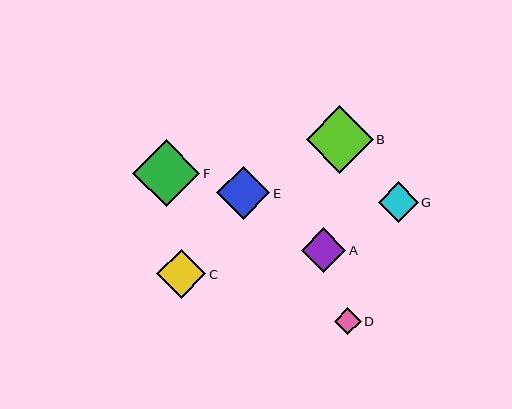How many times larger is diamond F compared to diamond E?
Diamond F is approximately 1.3 times the size of diamond E.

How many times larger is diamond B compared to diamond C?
Diamond B is approximately 1.4 times the size of diamond C.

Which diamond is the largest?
Diamond B is the largest with a size of approximately 67 pixels.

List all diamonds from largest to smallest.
From largest to smallest: B, F, E, C, A, G, D.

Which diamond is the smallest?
Diamond D is the smallest with a size of approximately 27 pixels.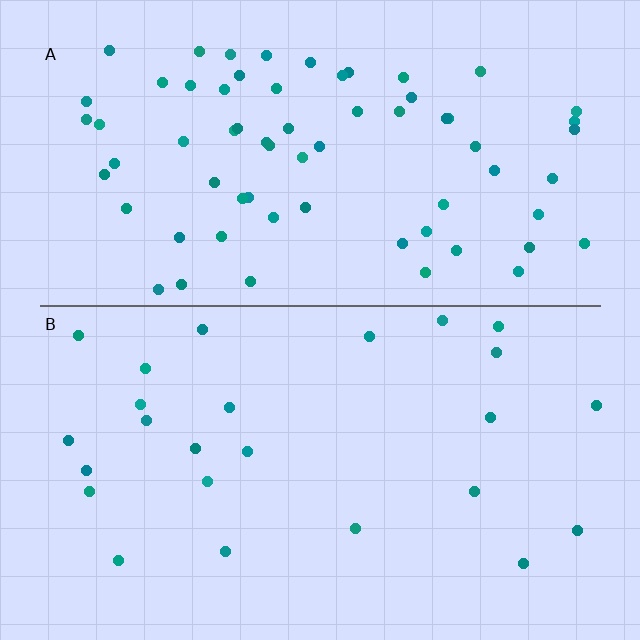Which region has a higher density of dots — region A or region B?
A (the top).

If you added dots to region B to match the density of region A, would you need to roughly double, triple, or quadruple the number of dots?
Approximately triple.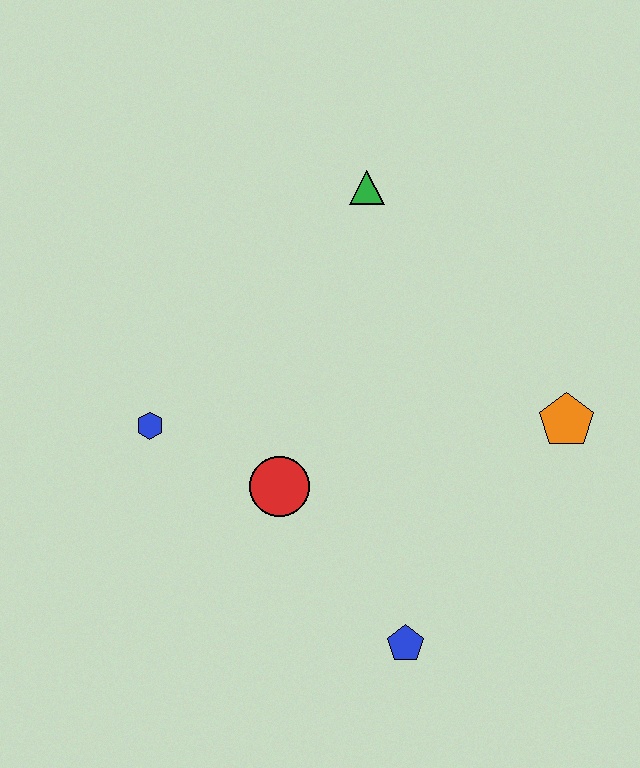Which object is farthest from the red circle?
The green triangle is farthest from the red circle.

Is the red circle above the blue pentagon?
Yes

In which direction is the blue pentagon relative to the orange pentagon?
The blue pentagon is below the orange pentagon.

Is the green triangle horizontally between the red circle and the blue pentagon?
Yes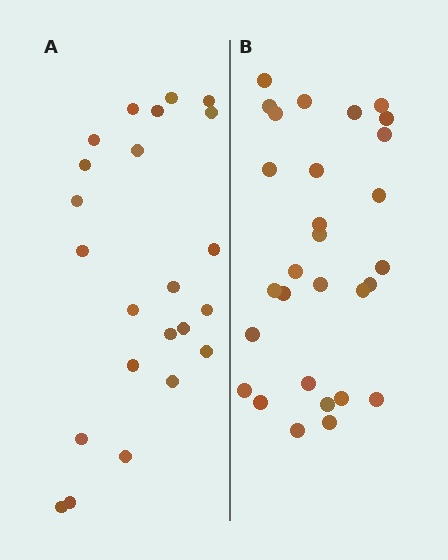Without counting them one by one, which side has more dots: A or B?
Region B (the right region) has more dots.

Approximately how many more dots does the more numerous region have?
Region B has about 6 more dots than region A.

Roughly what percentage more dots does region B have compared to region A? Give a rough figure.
About 25% more.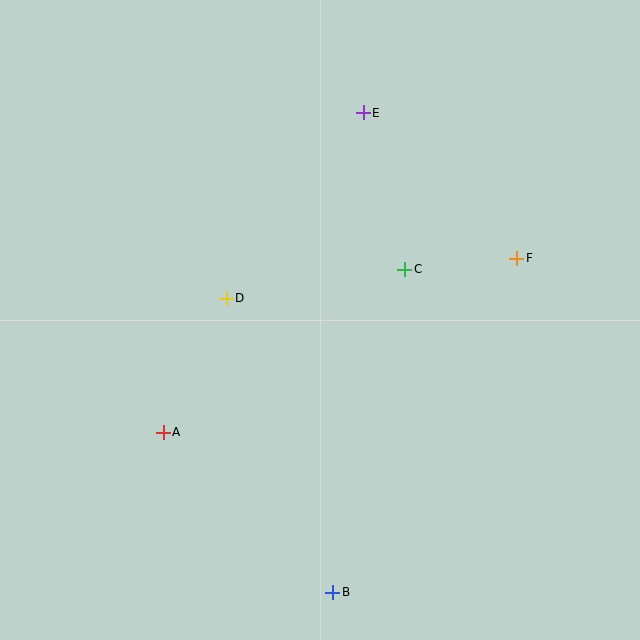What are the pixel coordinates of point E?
Point E is at (363, 113).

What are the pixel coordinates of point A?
Point A is at (163, 432).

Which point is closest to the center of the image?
Point D at (226, 298) is closest to the center.